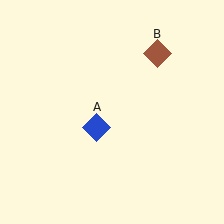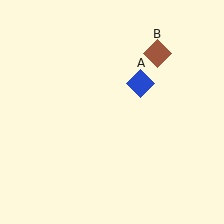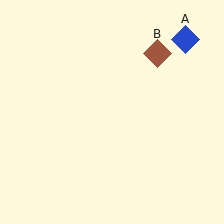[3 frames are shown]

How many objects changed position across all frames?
1 object changed position: blue diamond (object A).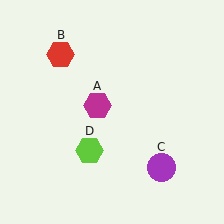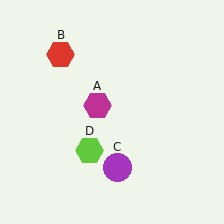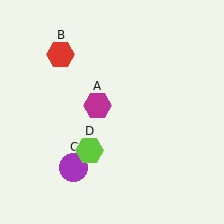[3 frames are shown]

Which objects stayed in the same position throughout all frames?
Magenta hexagon (object A) and red hexagon (object B) and lime hexagon (object D) remained stationary.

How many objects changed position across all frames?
1 object changed position: purple circle (object C).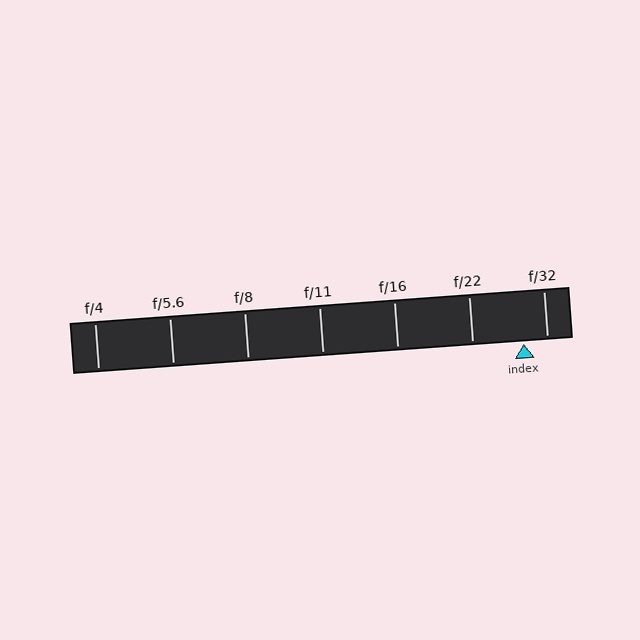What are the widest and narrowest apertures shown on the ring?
The widest aperture shown is f/4 and the narrowest is f/32.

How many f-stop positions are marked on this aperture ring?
There are 7 f-stop positions marked.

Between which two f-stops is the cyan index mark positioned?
The index mark is between f/22 and f/32.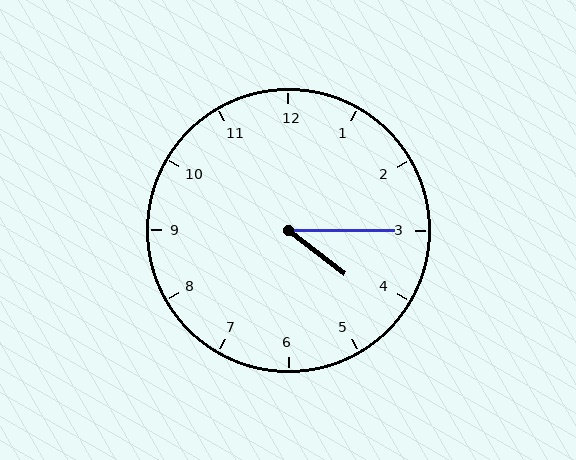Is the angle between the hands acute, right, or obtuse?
It is acute.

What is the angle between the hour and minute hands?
Approximately 38 degrees.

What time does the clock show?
4:15.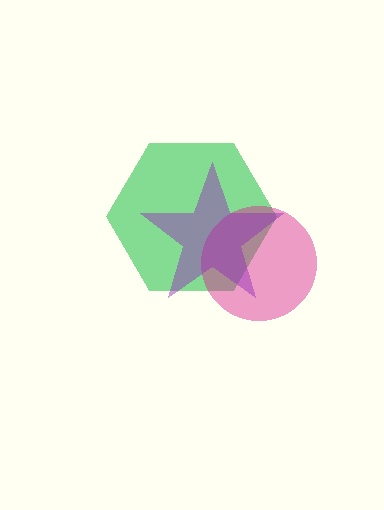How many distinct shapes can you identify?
There are 3 distinct shapes: a green hexagon, a magenta circle, a purple star.